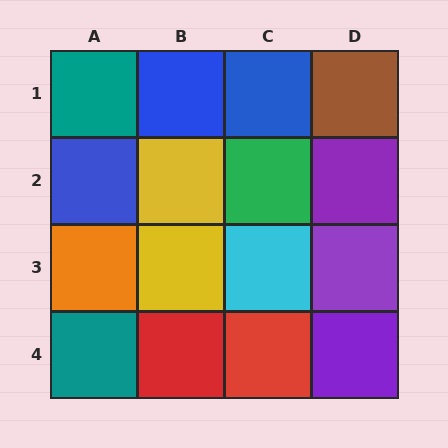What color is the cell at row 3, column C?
Cyan.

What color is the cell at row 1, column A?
Teal.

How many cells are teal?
2 cells are teal.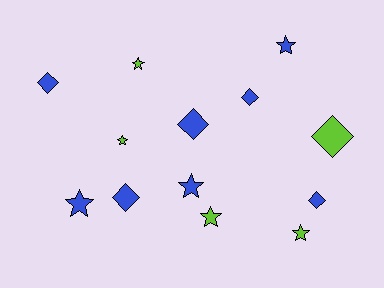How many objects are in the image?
There are 13 objects.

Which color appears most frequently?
Blue, with 8 objects.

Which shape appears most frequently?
Star, with 7 objects.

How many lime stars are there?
There are 4 lime stars.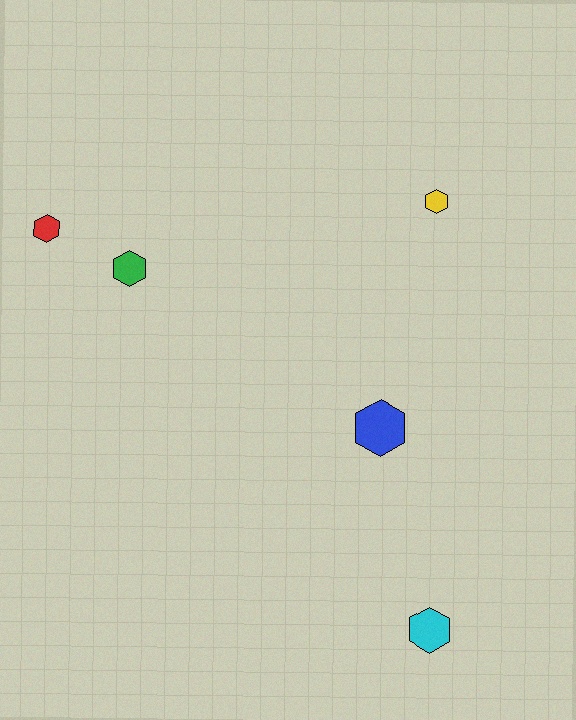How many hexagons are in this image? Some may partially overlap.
There are 5 hexagons.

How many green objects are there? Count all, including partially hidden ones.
There is 1 green object.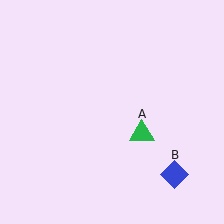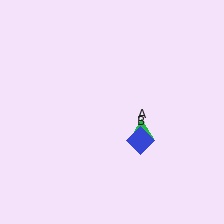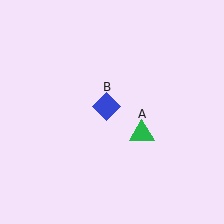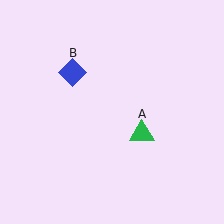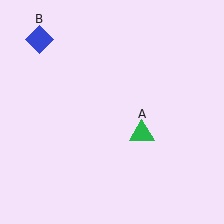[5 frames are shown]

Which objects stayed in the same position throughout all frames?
Green triangle (object A) remained stationary.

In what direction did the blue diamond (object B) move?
The blue diamond (object B) moved up and to the left.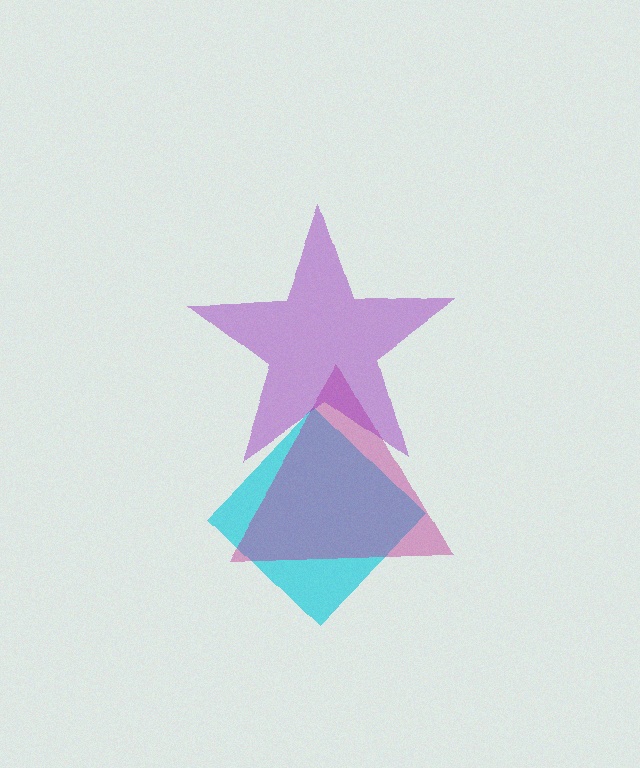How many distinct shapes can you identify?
There are 3 distinct shapes: a cyan diamond, a magenta triangle, a purple star.